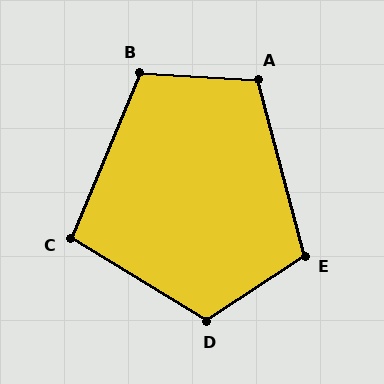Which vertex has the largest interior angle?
D, at approximately 115 degrees.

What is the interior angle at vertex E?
Approximately 108 degrees (obtuse).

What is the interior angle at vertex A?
Approximately 108 degrees (obtuse).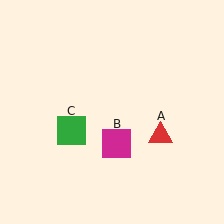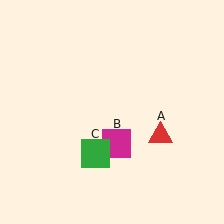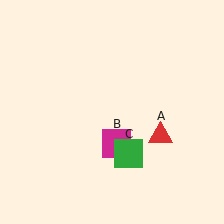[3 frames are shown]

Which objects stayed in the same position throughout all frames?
Red triangle (object A) and magenta square (object B) remained stationary.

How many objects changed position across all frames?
1 object changed position: green square (object C).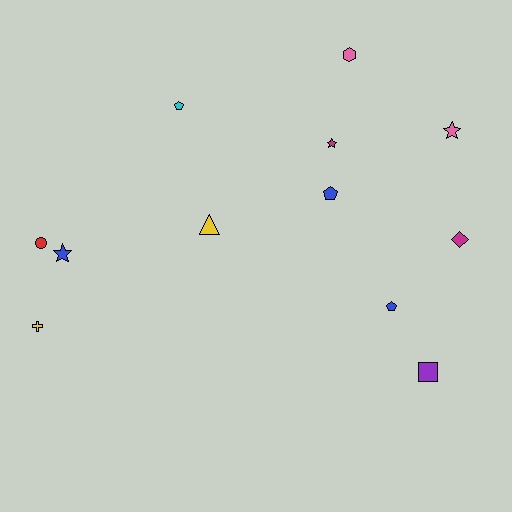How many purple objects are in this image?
There is 1 purple object.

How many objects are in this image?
There are 12 objects.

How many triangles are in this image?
There is 1 triangle.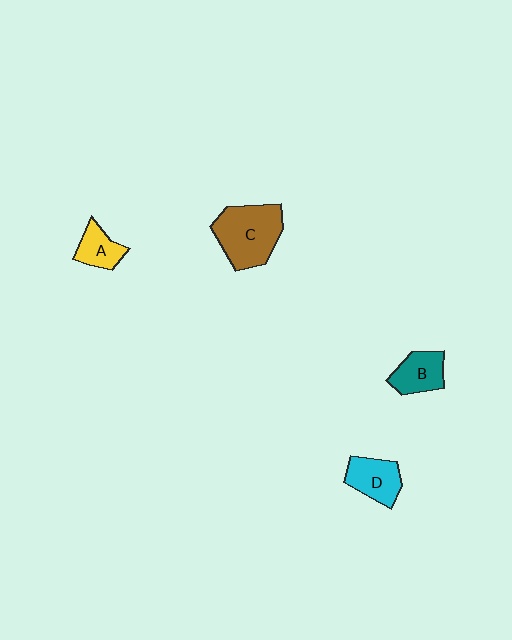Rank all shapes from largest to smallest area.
From largest to smallest: C (brown), D (cyan), B (teal), A (yellow).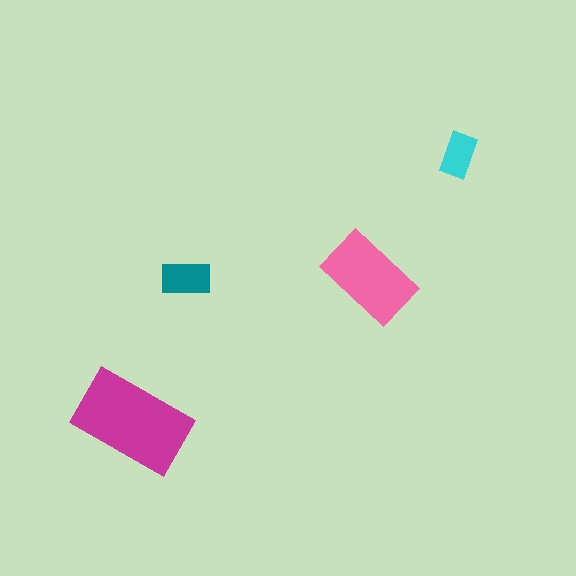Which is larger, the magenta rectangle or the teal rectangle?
The magenta one.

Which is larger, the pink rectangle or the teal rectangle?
The pink one.